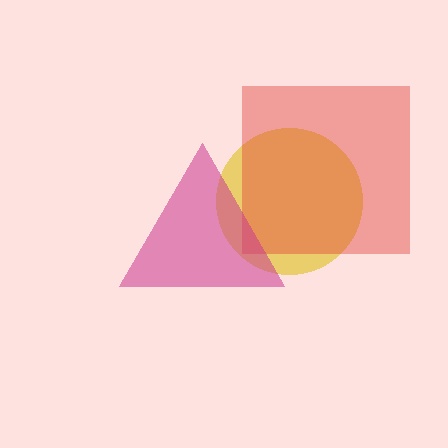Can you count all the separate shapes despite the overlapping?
Yes, there are 3 separate shapes.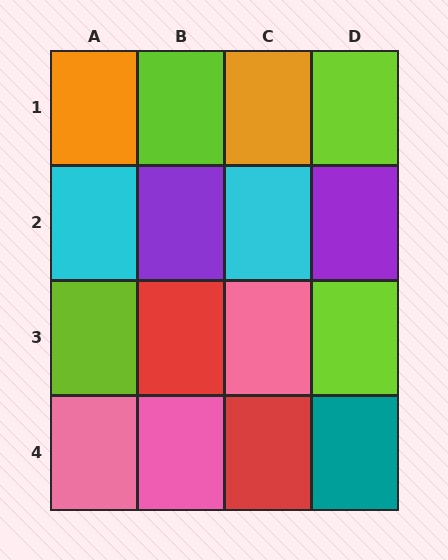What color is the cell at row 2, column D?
Purple.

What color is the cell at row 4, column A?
Pink.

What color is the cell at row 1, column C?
Orange.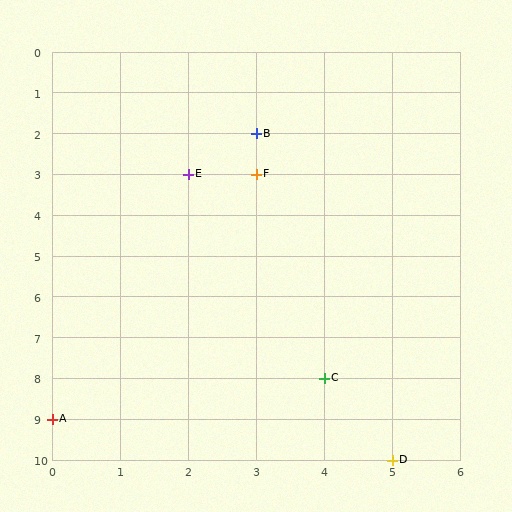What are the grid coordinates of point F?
Point F is at grid coordinates (3, 3).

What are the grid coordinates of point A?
Point A is at grid coordinates (0, 9).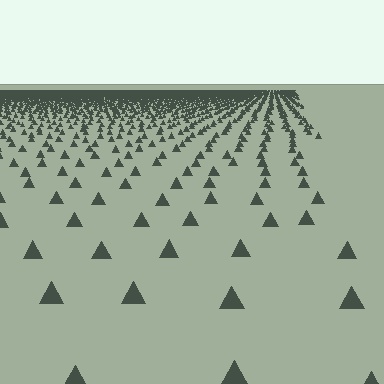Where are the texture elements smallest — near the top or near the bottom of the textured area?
Near the top.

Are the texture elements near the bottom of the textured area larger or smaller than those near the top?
Larger. Near the bottom, elements are closer to the viewer and appear at a bigger on-screen size.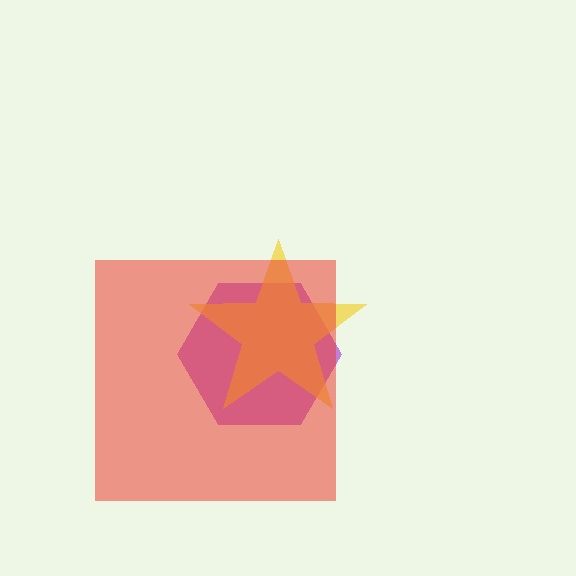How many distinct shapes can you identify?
There are 3 distinct shapes: a purple hexagon, a yellow star, a red square.